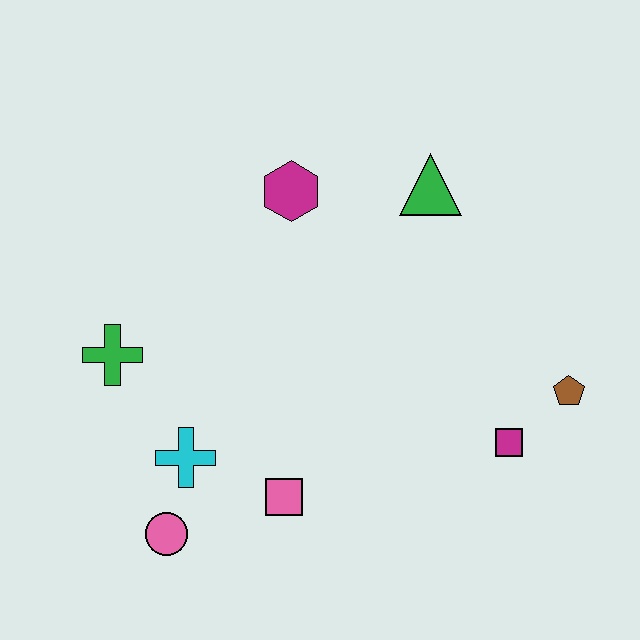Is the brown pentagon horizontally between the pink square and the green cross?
No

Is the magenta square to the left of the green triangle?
No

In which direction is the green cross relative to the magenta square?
The green cross is to the left of the magenta square.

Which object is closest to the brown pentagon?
The magenta square is closest to the brown pentagon.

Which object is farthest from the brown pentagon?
The green cross is farthest from the brown pentagon.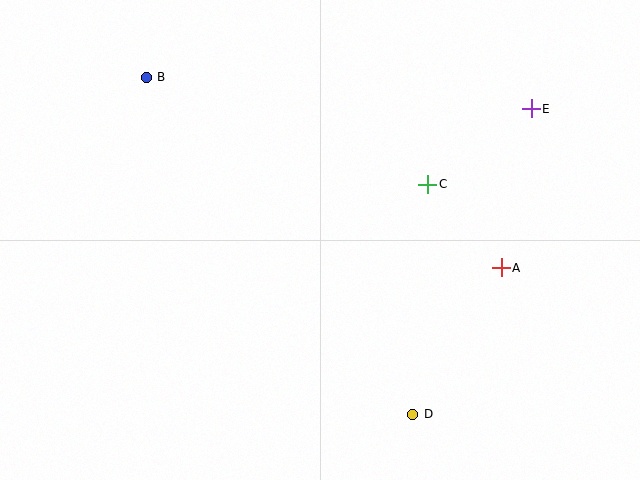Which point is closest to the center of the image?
Point C at (428, 184) is closest to the center.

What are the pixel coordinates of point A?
Point A is at (501, 268).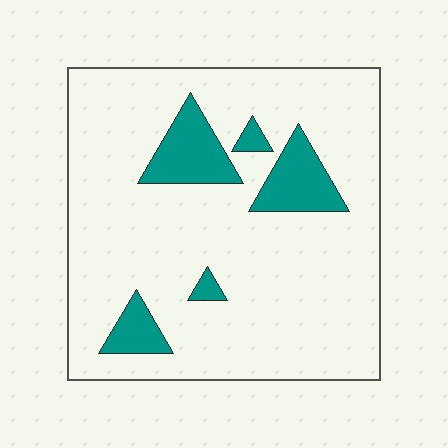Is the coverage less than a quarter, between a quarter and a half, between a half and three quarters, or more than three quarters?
Less than a quarter.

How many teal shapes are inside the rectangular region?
5.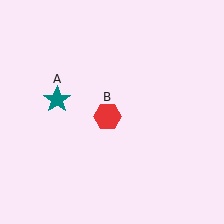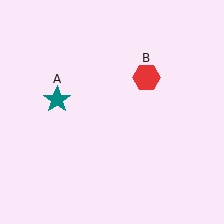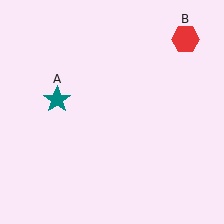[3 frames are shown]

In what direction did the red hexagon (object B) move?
The red hexagon (object B) moved up and to the right.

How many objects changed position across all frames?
1 object changed position: red hexagon (object B).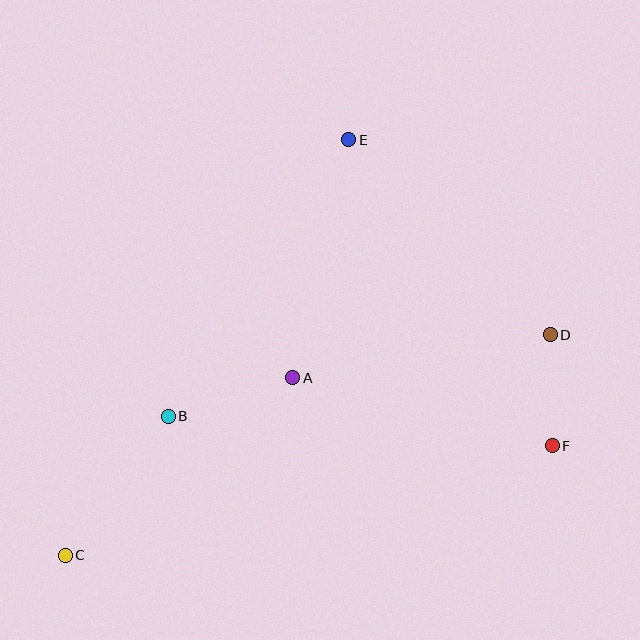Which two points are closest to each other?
Points D and F are closest to each other.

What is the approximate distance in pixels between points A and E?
The distance between A and E is approximately 245 pixels.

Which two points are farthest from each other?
Points C and D are farthest from each other.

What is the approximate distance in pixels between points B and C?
The distance between B and C is approximately 173 pixels.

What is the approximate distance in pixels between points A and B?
The distance between A and B is approximately 130 pixels.